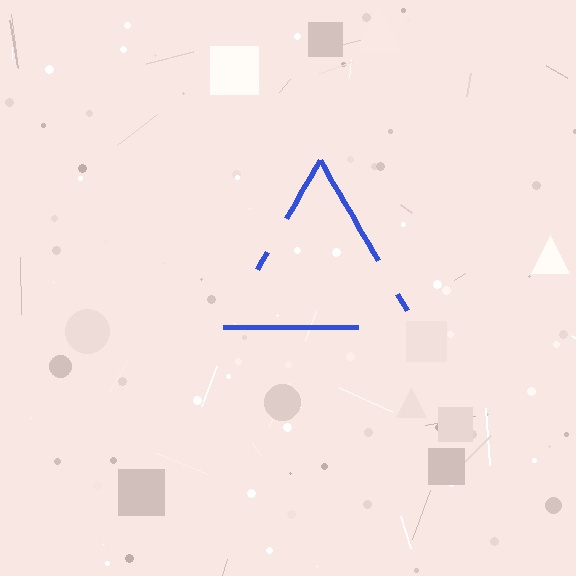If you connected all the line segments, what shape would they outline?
They would outline a triangle.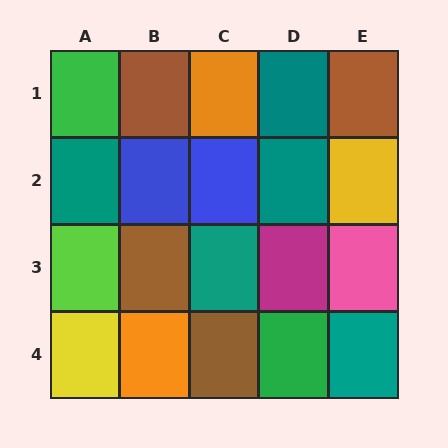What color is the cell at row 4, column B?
Orange.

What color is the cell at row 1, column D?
Teal.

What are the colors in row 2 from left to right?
Teal, blue, blue, teal, yellow.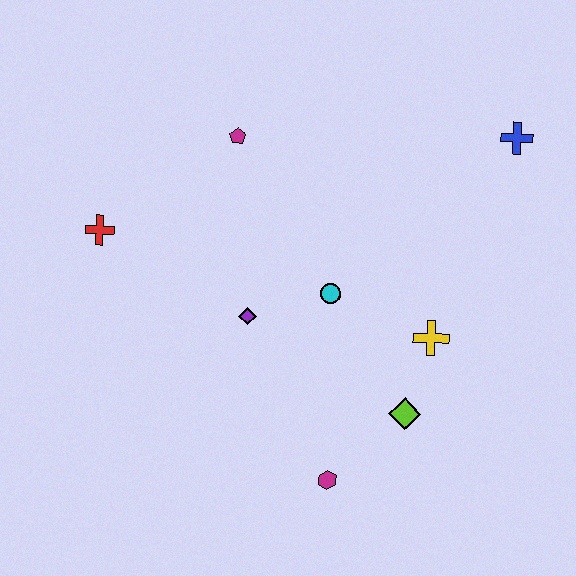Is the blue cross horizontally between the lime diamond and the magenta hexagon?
No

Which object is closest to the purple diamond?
The cyan circle is closest to the purple diamond.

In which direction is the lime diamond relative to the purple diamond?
The lime diamond is to the right of the purple diamond.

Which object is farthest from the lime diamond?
The red cross is farthest from the lime diamond.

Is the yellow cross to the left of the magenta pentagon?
No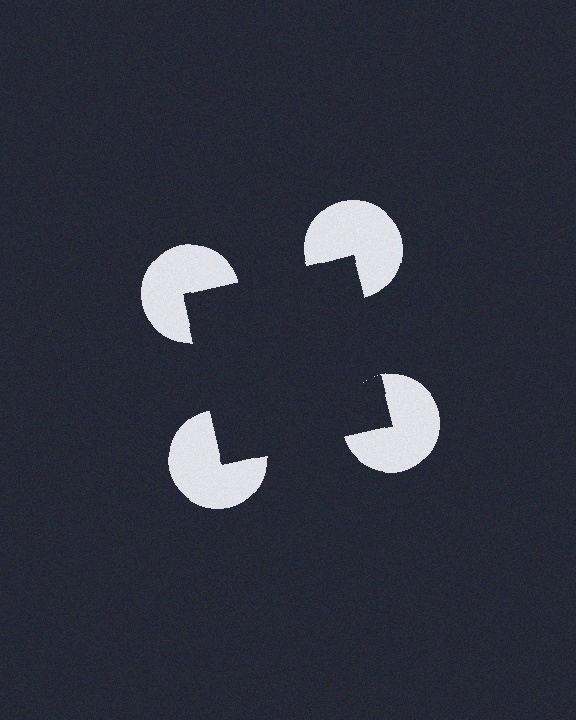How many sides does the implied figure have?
4 sides.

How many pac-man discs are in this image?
There are 4 — one at each vertex of the illusory square.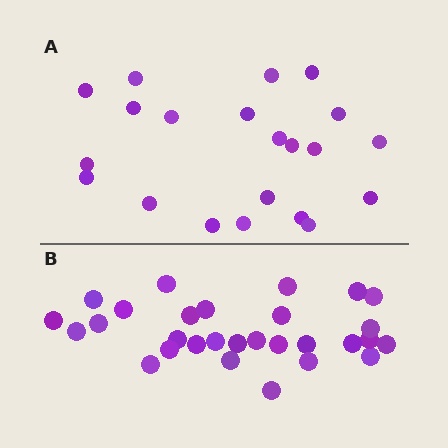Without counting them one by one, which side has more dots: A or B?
Region B (the bottom region) has more dots.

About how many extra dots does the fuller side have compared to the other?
Region B has roughly 8 or so more dots than region A.